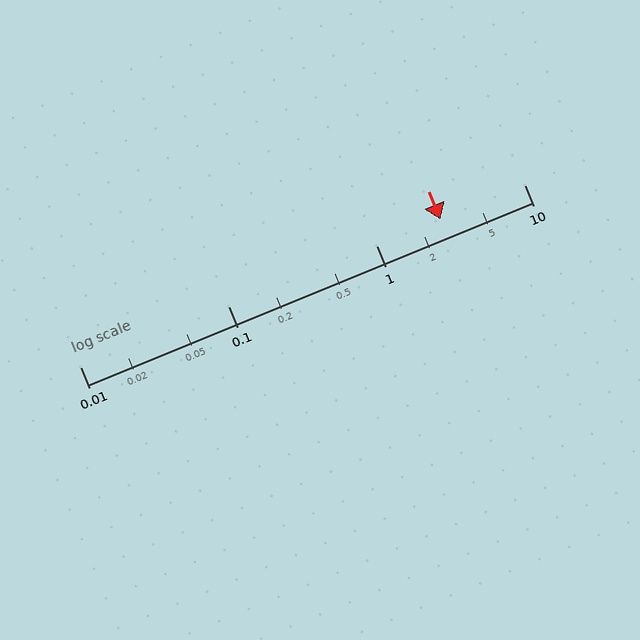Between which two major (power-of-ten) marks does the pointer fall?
The pointer is between 1 and 10.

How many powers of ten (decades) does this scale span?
The scale spans 3 decades, from 0.01 to 10.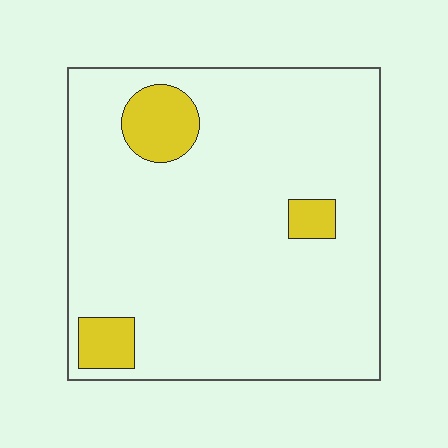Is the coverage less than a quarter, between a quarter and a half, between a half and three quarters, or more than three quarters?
Less than a quarter.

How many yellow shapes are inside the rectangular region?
3.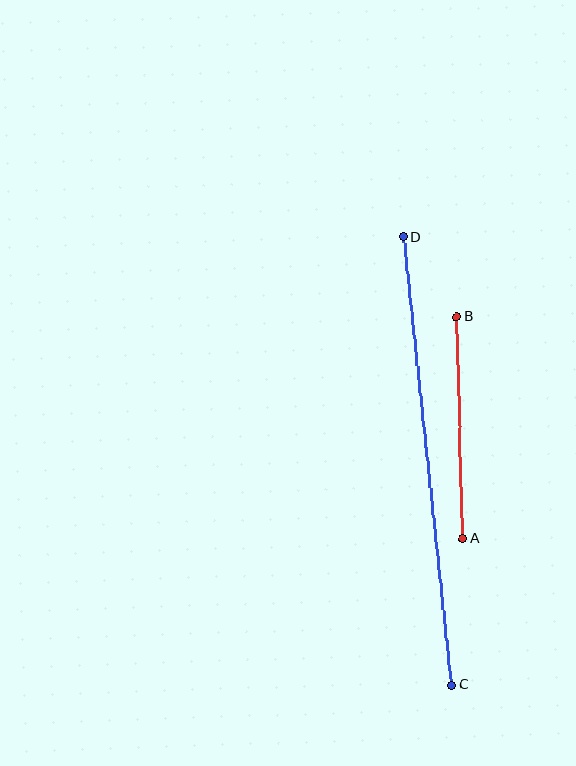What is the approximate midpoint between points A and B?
The midpoint is at approximately (460, 427) pixels.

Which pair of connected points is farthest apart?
Points C and D are farthest apart.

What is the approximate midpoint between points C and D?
The midpoint is at approximately (427, 461) pixels.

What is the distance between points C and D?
The distance is approximately 450 pixels.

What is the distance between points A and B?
The distance is approximately 222 pixels.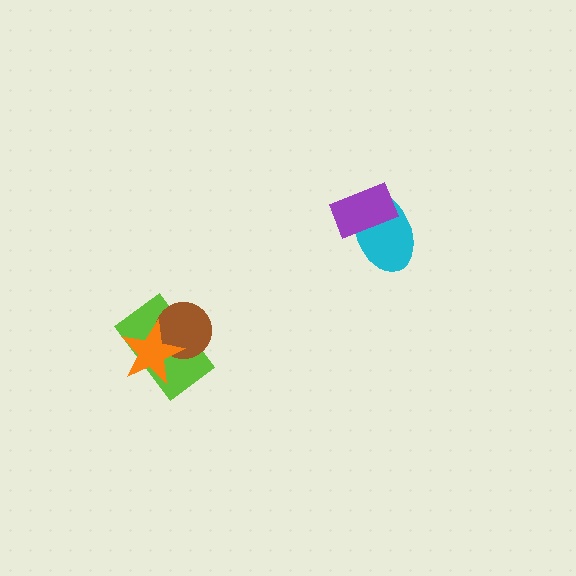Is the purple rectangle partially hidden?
No, no other shape covers it.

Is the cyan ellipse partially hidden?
Yes, it is partially covered by another shape.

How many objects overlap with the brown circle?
2 objects overlap with the brown circle.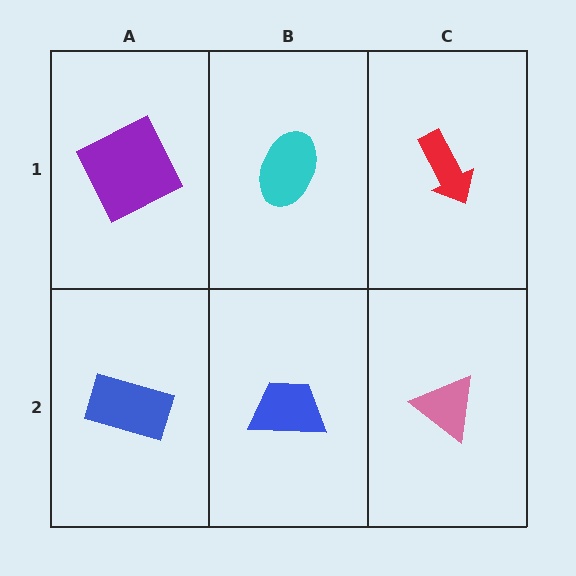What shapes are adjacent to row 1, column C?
A pink triangle (row 2, column C), a cyan ellipse (row 1, column B).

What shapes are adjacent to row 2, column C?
A red arrow (row 1, column C), a blue trapezoid (row 2, column B).